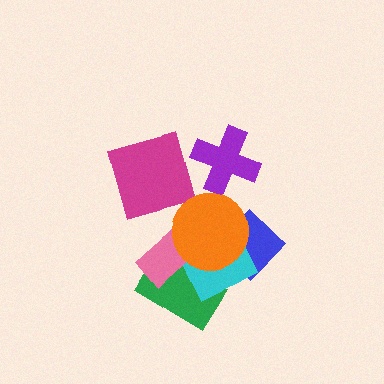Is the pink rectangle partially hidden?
Yes, it is partially covered by another shape.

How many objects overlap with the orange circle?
4 objects overlap with the orange circle.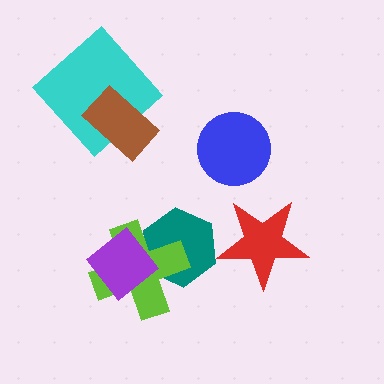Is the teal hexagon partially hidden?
Yes, it is partially covered by another shape.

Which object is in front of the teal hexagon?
The lime cross is in front of the teal hexagon.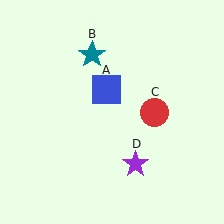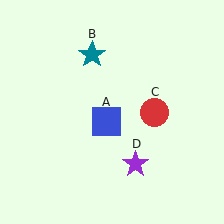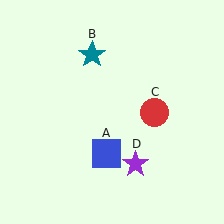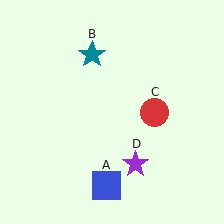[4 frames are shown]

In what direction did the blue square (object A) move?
The blue square (object A) moved down.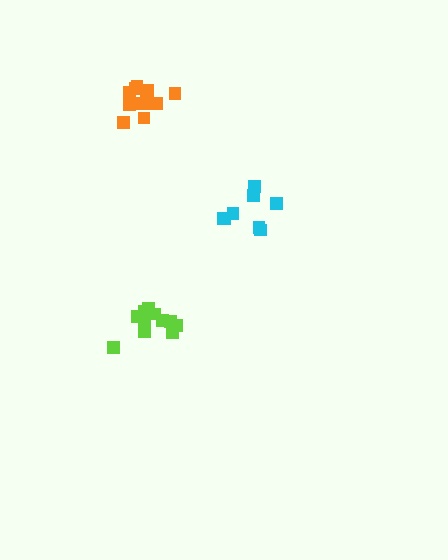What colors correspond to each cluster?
The clusters are colored: cyan, orange, lime.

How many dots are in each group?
Group 1: 8 dots, Group 2: 12 dots, Group 3: 11 dots (31 total).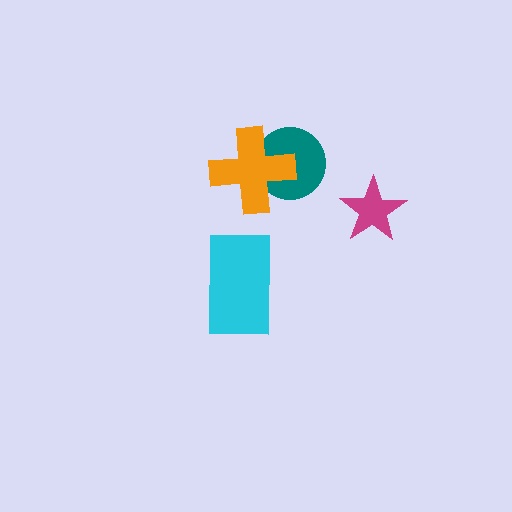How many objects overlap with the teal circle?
1 object overlaps with the teal circle.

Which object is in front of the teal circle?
The orange cross is in front of the teal circle.